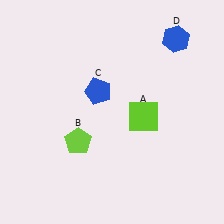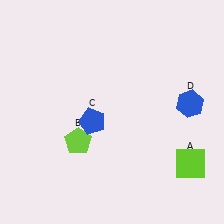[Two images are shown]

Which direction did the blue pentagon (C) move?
The blue pentagon (C) moved down.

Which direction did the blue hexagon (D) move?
The blue hexagon (D) moved down.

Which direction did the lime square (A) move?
The lime square (A) moved down.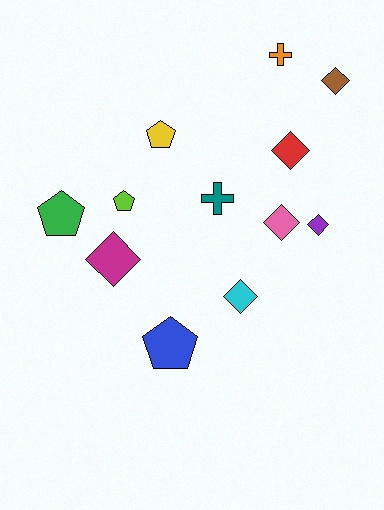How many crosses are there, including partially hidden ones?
There are 2 crosses.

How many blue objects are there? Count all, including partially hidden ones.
There is 1 blue object.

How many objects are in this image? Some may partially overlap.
There are 12 objects.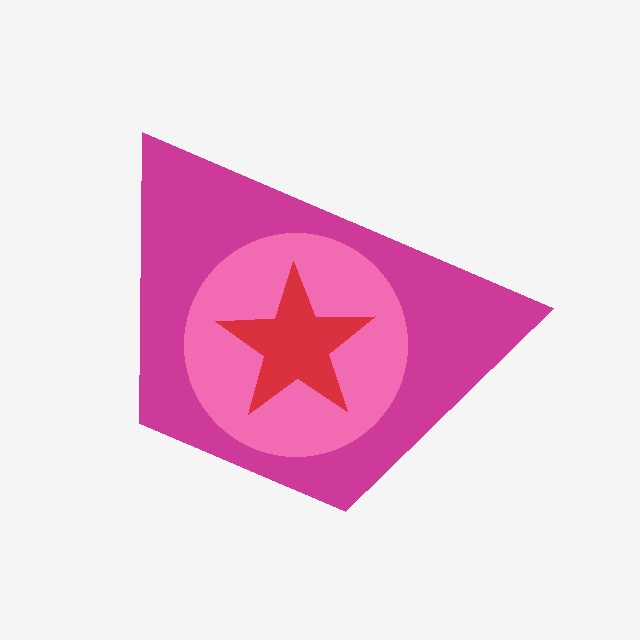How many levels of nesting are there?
3.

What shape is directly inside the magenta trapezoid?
The pink circle.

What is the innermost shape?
The red star.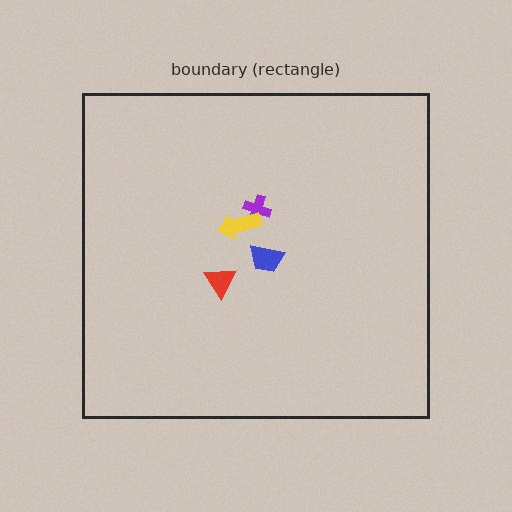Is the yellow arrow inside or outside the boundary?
Inside.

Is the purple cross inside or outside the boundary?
Inside.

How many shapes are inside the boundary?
4 inside, 0 outside.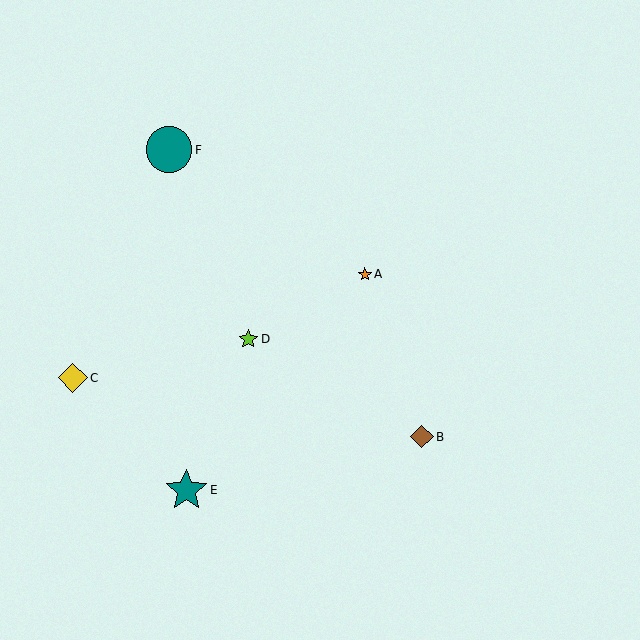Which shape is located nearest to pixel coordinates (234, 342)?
The lime star (labeled D) at (248, 339) is nearest to that location.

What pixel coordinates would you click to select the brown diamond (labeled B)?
Click at (422, 437) to select the brown diamond B.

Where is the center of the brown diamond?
The center of the brown diamond is at (422, 437).